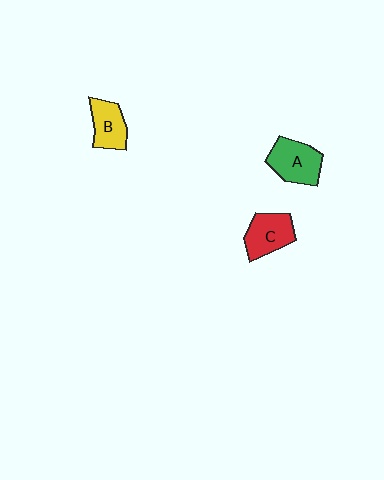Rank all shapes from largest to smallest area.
From largest to smallest: A (green), C (red), B (yellow).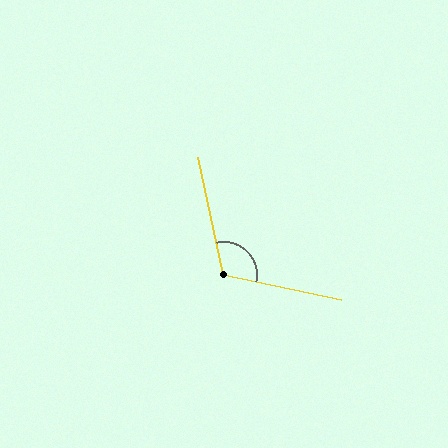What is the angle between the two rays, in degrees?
Approximately 114 degrees.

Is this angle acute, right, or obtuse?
It is obtuse.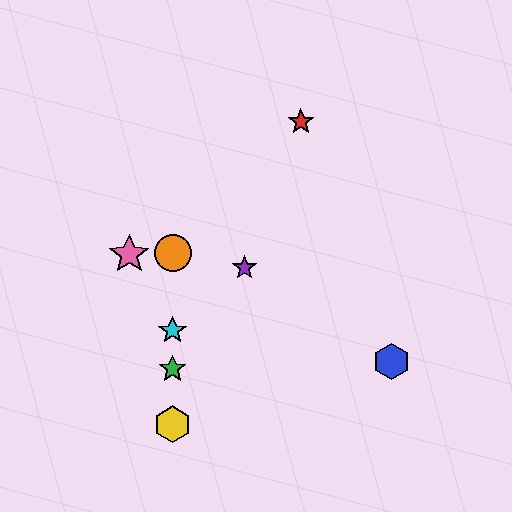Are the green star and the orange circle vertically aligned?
Yes, both are at x≈173.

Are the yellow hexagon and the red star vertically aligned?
No, the yellow hexagon is at x≈173 and the red star is at x≈301.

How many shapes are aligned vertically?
4 shapes (the green star, the yellow hexagon, the orange circle, the cyan star) are aligned vertically.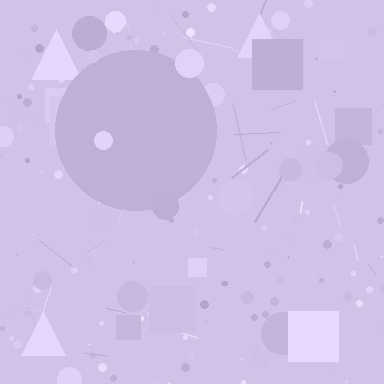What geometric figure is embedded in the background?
A circle is embedded in the background.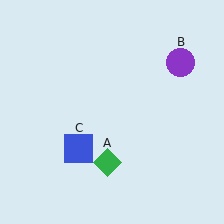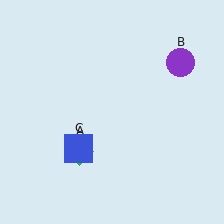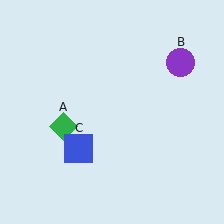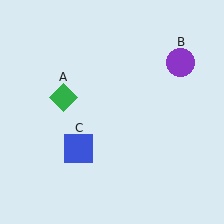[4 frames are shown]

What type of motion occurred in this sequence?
The green diamond (object A) rotated clockwise around the center of the scene.